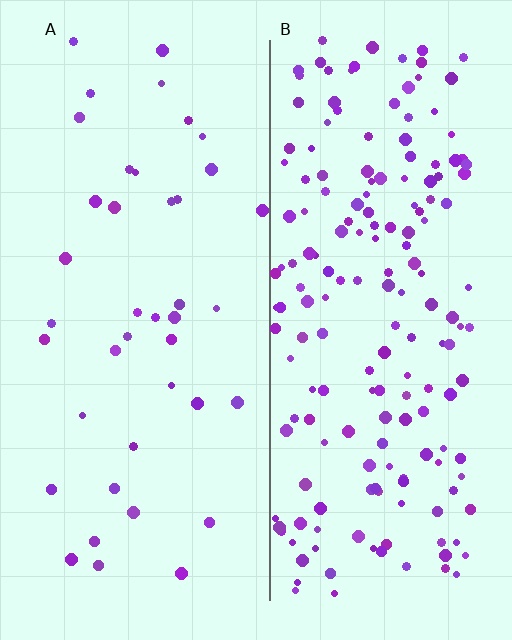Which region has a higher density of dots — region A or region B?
B (the right).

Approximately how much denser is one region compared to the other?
Approximately 4.5× — region B over region A.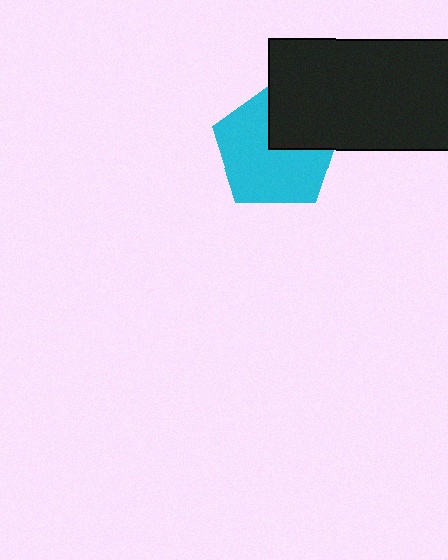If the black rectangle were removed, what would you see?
You would see the complete cyan pentagon.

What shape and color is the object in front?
The object in front is a black rectangle.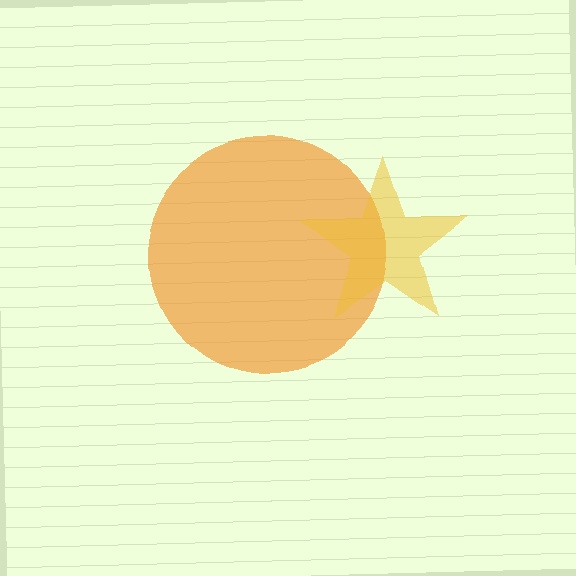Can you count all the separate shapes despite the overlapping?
Yes, there are 2 separate shapes.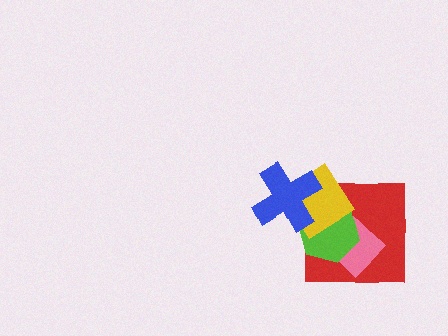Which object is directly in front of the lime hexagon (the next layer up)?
The yellow diamond is directly in front of the lime hexagon.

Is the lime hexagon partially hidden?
Yes, it is partially covered by another shape.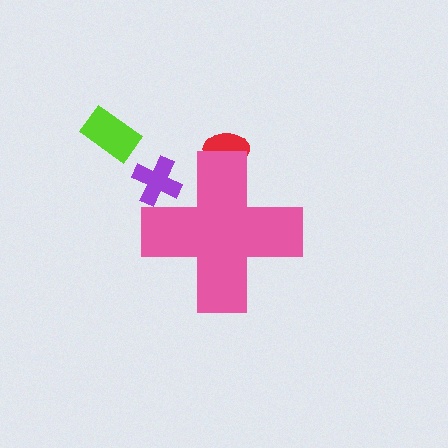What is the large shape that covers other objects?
A pink cross.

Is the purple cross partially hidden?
Yes, the purple cross is partially hidden behind the pink cross.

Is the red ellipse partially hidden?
Yes, the red ellipse is partially hidden behind the pink cross.